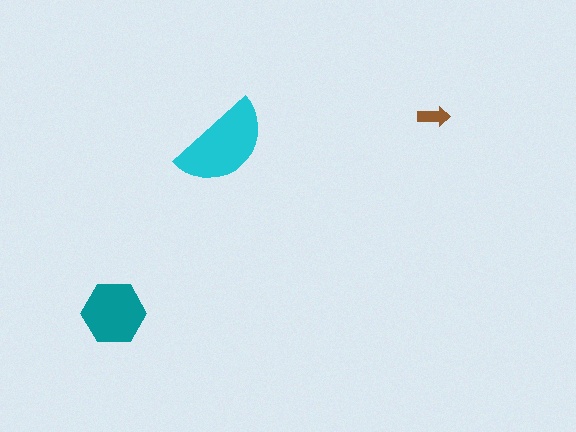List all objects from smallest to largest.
The brown arrow, the teal hexagon, the cyan semicircle.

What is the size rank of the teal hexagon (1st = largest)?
2nd.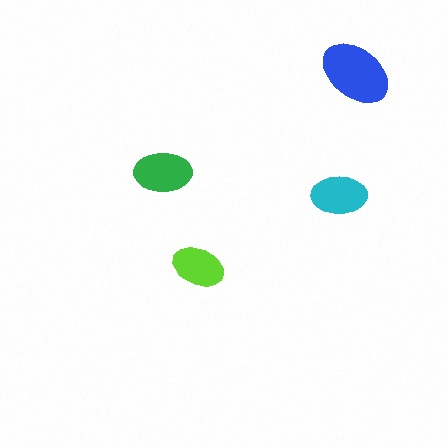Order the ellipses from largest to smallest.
the blue one, the green one, the cyan one, the lime one.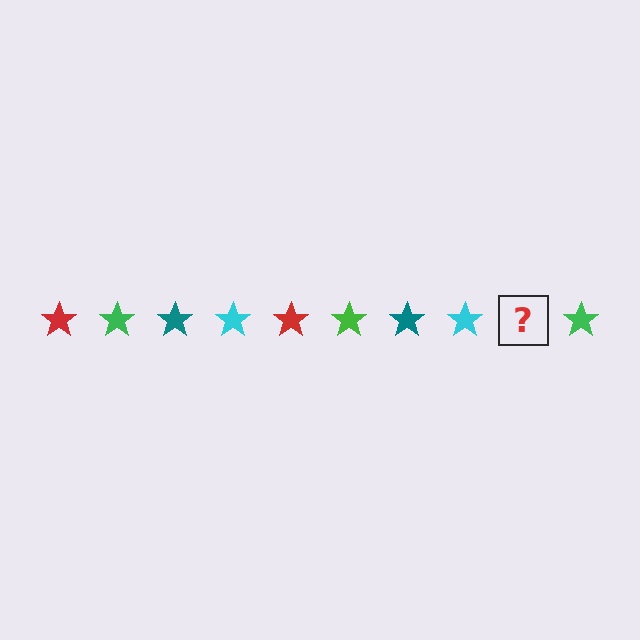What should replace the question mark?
The question mark should be replaced with a red star.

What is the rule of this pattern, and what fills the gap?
The rule is that the pattern cycles through red, green, teal, cyan stars. The gap should be filled with a red star.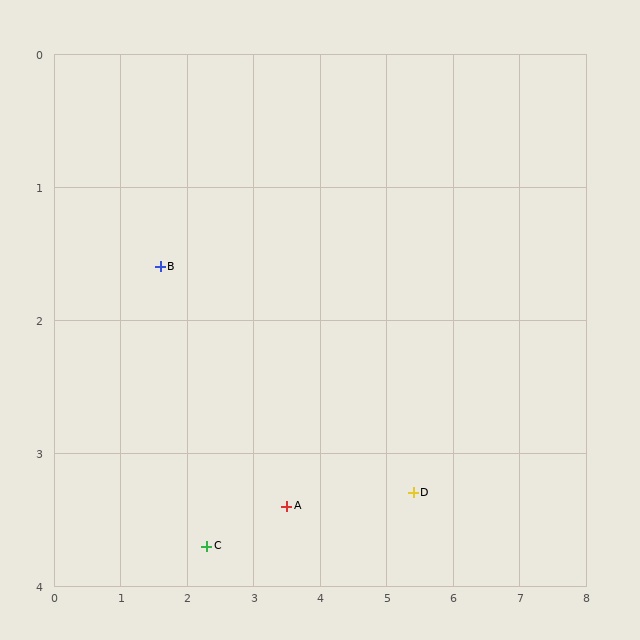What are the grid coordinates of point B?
Point B is at approximately (1.6, 1.6).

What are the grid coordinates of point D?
Point D is at approximately (5.4, 3.3).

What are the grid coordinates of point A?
Point A is at approximately (3.5, 3.4).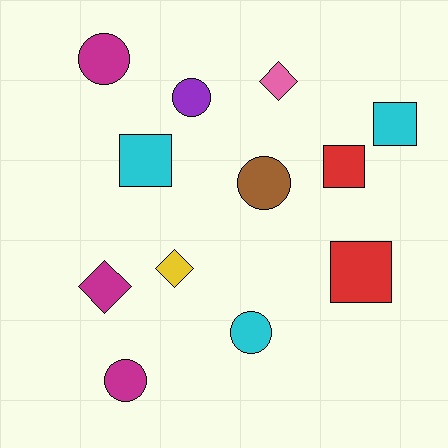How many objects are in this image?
There are 12 objects.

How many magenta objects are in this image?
There are 3 magenta objects.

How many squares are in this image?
There are 4 squares.